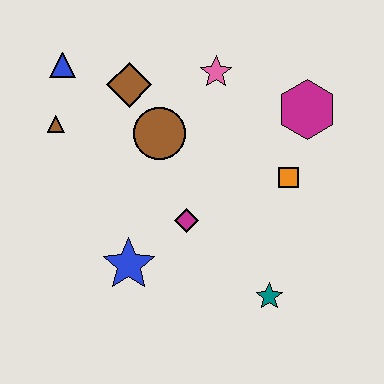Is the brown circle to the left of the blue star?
No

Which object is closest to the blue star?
The magenta diamond is closest to the blue star.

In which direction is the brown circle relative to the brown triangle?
The brown circle is to the right of the brown triangle.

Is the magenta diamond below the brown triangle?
Yes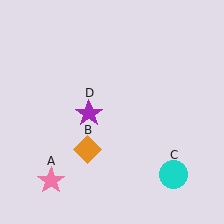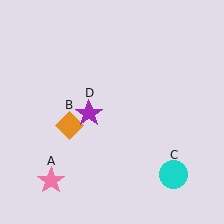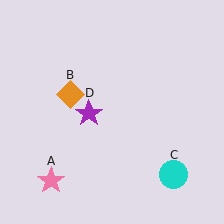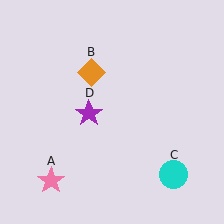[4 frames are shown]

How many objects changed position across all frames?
1 object changed position: orange diamond (object B).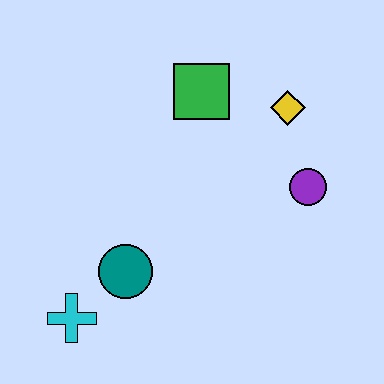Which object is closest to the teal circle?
The cyan cross is closest to the teal circle.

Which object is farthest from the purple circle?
The cyan cross is farthest from the purple circle.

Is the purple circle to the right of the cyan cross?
Yes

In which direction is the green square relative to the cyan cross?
The green square is above the cyan cross.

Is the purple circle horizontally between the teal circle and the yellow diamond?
No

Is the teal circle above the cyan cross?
Yes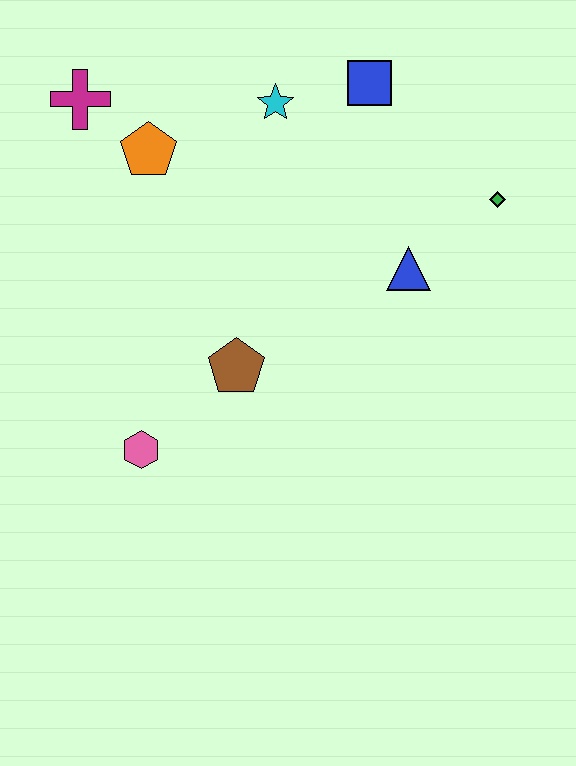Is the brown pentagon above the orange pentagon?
No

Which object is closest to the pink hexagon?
The brown pentagon is closest to the pink hexagon.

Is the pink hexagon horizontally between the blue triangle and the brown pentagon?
No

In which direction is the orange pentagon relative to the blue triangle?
The orange pentagon is to the left of the blue triangle.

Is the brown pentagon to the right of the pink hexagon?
Yes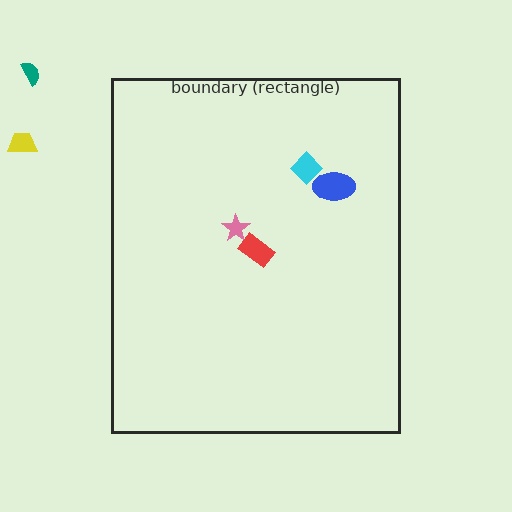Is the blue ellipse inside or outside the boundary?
Inside.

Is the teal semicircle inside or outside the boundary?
Outside.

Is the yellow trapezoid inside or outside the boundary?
Outside.